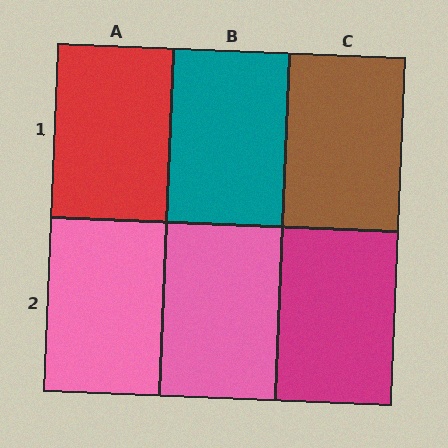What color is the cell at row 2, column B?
Pink.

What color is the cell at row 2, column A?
Pink.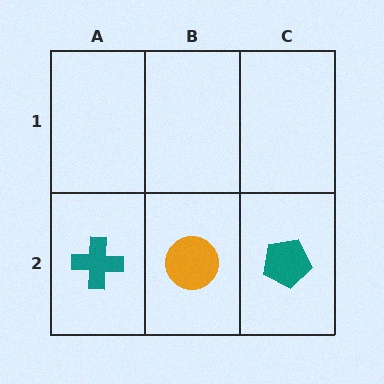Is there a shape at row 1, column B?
No, that cell is empty.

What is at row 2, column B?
An orange circle.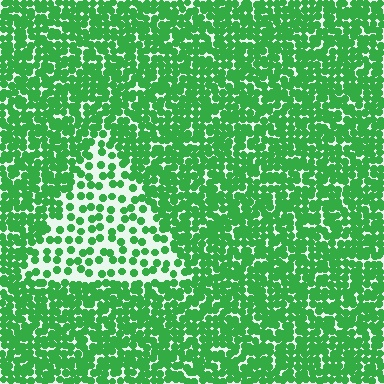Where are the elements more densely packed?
The elements are more densely packed outside the triangle boundary.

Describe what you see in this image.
The image contains small green elements arranged at two different densities. A triangle-shaped region is visible where the elements are less densely packed than the surrounding area.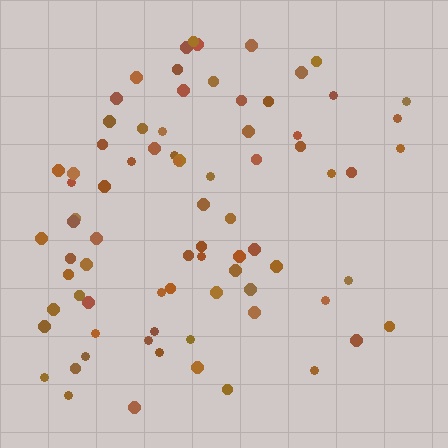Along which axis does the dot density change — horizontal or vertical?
Horizontal.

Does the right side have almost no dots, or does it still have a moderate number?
Still a moderate number, just noticeably fewer than the left.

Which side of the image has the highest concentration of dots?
The left.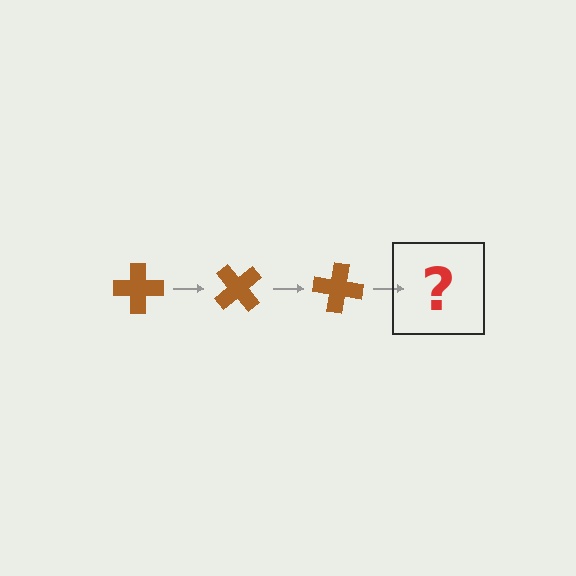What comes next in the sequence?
The next element should be a brown cross rotated 150 degrees.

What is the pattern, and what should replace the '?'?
The pattern is that the cross rotates 50 degrees each step. The '?' should be a brown cross rotated 150 degrees.